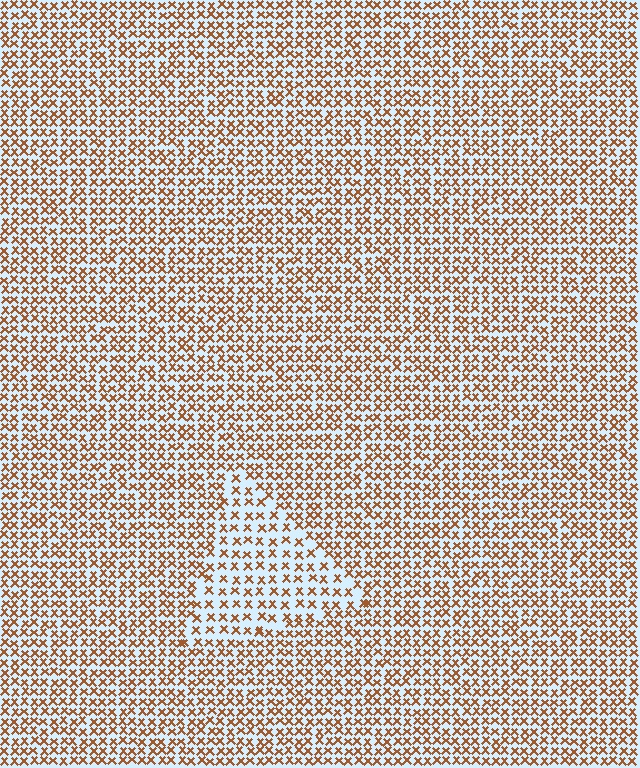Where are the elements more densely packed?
The elements are more densely packed outside the triangle boundary.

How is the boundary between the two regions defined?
The boundary is defined by a change in element density (approximately 1.7x ratio). All elements are the same color, size, and shape.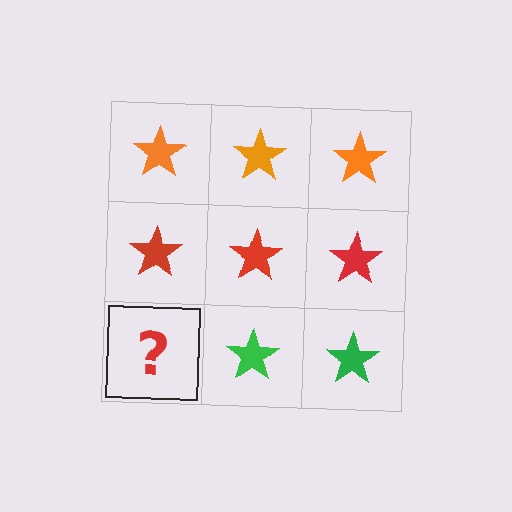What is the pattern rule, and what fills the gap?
The rule is that each row has a consistent color. The gap should be filled with a green star.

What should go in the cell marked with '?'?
The missing cell should contain a green star.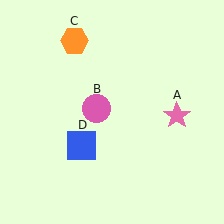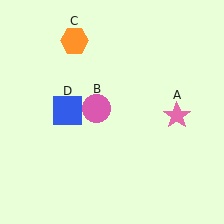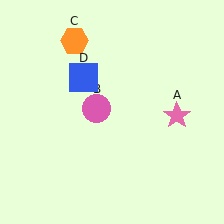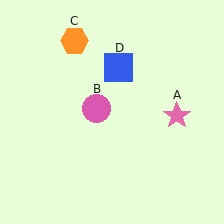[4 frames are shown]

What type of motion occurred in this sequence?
The blue square (object D) rotated clockwise around the center of the scene.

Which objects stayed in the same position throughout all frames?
Pink star (object A) and pink circle (object B) and orange hexagon (object C) remained stationary.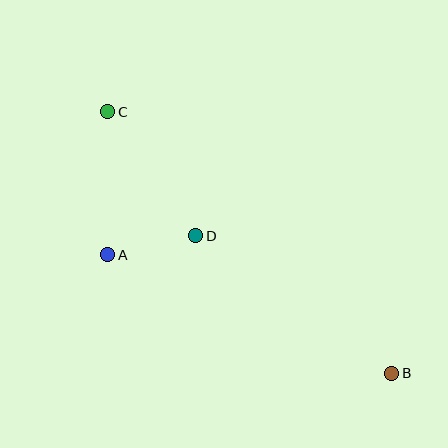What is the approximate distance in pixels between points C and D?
The distance between C and D is approximately 152 pixels.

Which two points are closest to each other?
Points A and D are closest to each other.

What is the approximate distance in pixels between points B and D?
The distance between B and D is approximately 239 pixels.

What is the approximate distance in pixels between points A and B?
The distance between A and B is approximately 308 pixels.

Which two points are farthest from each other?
Points B and C are farthest from each other.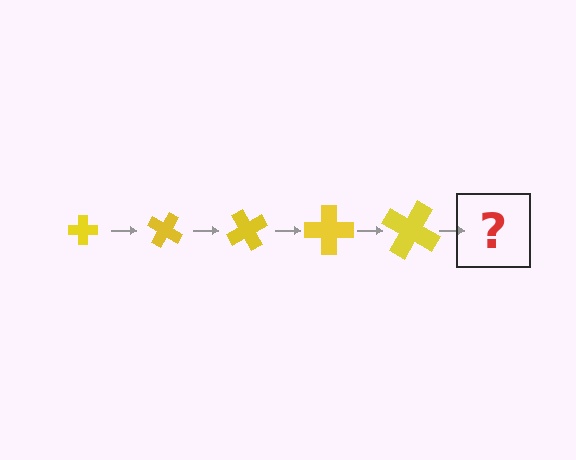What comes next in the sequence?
The next element should be a cross, larger than the previous one and rotated 150 degrees from the start.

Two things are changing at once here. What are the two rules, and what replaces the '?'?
The two rules are that the cross grows larger each step and it rotates 30 degrees each step. The '?' should be a cross, larger than the previous one and rotated 150 degrees from the start.